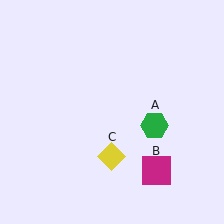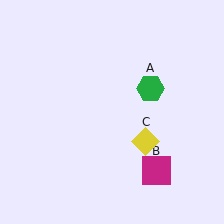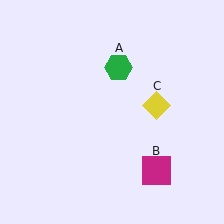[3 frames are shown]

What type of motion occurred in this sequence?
The green hexagon (object A), yellow diamond (object C) rotated counterclockwise around the center of the scene.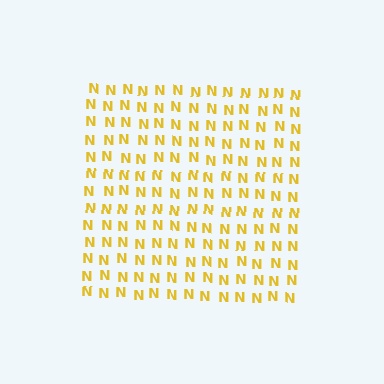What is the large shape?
The large shape is a square.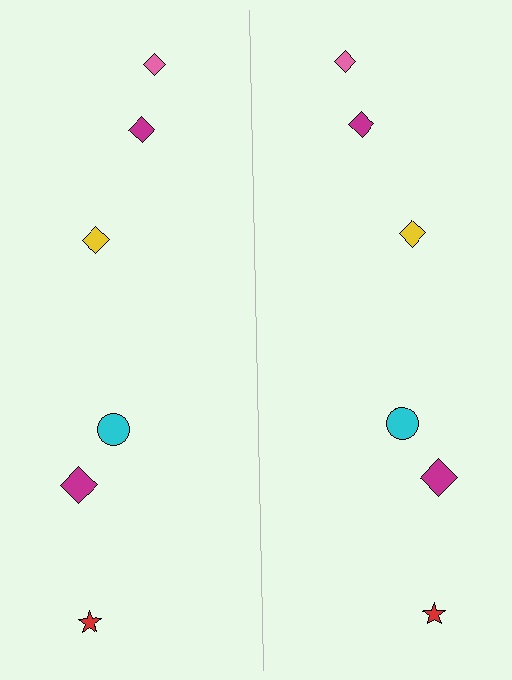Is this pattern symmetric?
Yes, this pattern has bilateral (reflection) symmetry.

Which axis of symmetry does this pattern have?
The pattern has a vertical axis of symmetry running through the center of the image.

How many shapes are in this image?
There are 12 shapes in this image.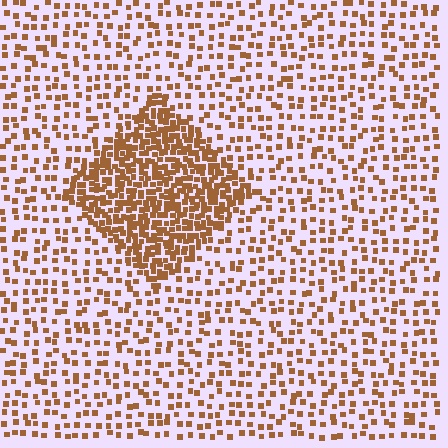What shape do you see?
I see a diamond.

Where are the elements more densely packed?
The elements are more densely packed inside the diamond boundary.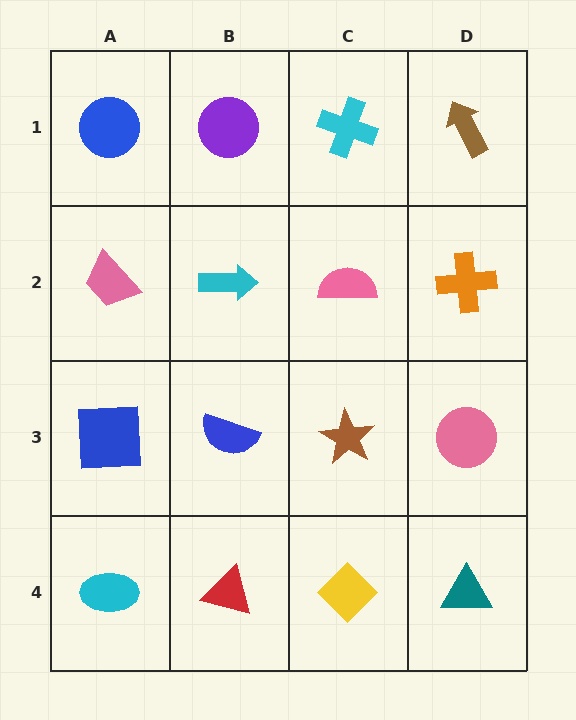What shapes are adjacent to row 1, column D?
An orange cross (row 2, column D), a cyan cross (row 1, column C).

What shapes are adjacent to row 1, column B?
A cyan arrow (row 2, column B), a blue circle (row 1, column A), a cyan cross (row 1, column C).